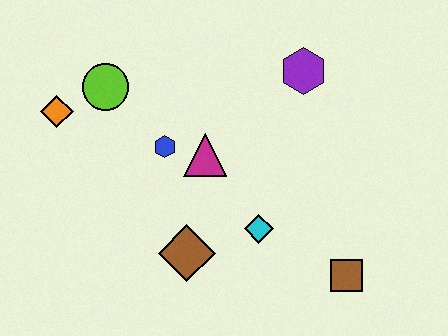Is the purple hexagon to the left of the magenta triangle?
No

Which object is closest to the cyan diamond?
The brown diamond is closest to the cyan diamond.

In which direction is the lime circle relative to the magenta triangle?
The lime circle is to the left of the magenta triangle.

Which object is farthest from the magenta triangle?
The brown square is farthest from the magenta triangle.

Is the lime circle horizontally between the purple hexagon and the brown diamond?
No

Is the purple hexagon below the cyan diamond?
No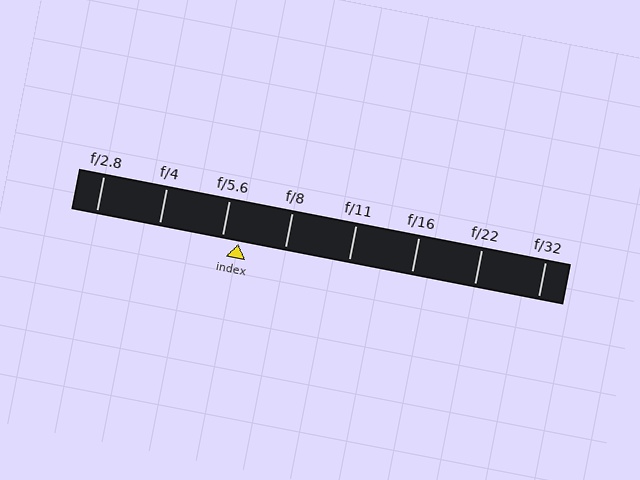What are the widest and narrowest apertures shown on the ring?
The widest aperture shown is f/2.8 and the narrowest is f/32.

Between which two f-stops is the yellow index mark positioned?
The index mark is between f/5.6 and f/8.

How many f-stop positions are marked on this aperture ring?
There are 8 f-stop positions marked.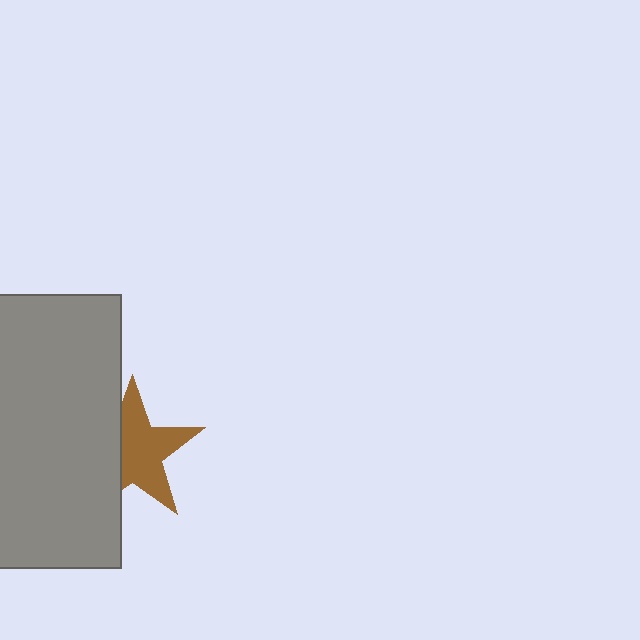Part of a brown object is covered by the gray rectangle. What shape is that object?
It is a star.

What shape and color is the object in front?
The object in front is a gray rectangle.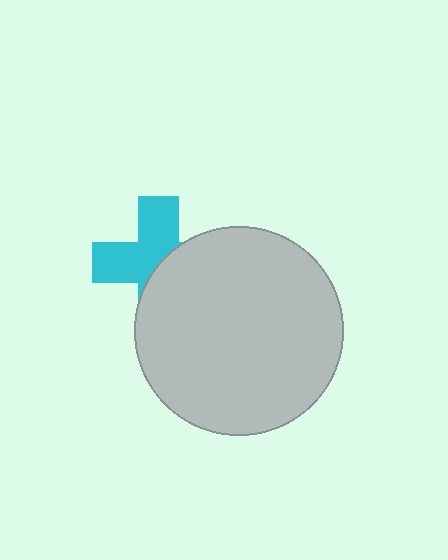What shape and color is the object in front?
The object in front is a light gray circle.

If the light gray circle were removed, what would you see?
You would see the complete cyan cross.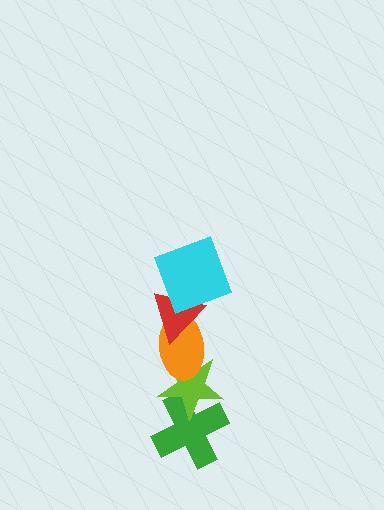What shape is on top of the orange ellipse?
The red triangle is on top of the orange ellipse.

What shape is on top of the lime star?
The orange ellipse is on top of the lime star.